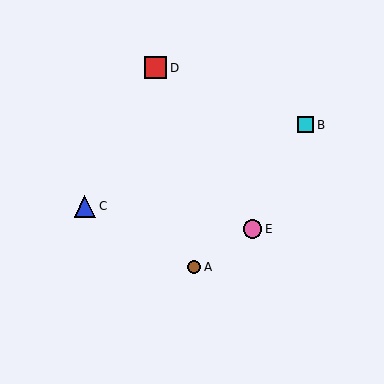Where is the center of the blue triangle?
The center of the blue triangle is at (85, 206).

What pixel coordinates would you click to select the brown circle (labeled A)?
Click at (194, 267) to select the brown circle A.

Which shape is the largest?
The red square (labeled D) is the largest.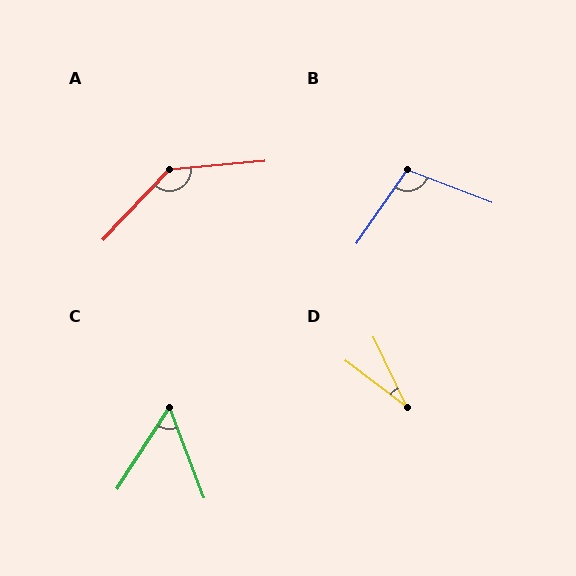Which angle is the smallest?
D, at approximately 28 degrees.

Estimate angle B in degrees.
Approximately 104 degrees.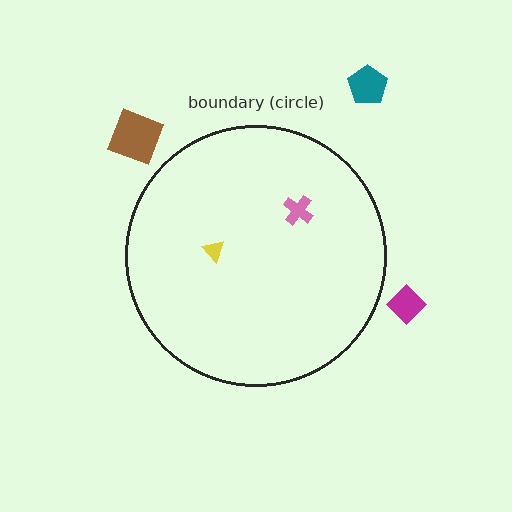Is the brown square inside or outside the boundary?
Outside.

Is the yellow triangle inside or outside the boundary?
Inside.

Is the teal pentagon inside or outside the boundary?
Outside.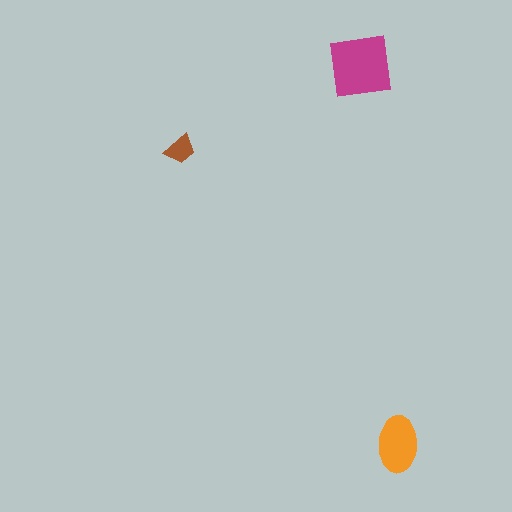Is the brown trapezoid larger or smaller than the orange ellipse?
Smaller.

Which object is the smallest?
The brown trapezoid.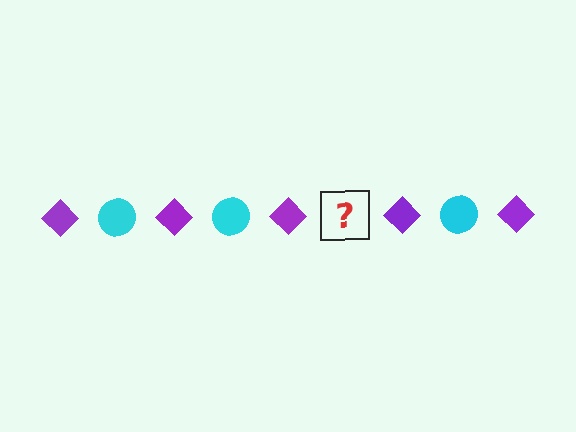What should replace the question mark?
The question mark should be replaced with a cyan circle.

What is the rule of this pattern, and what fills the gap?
The rule is that the pattern alternates between purple diamond and cyan circle. The gap should be filled with a cyan circle.